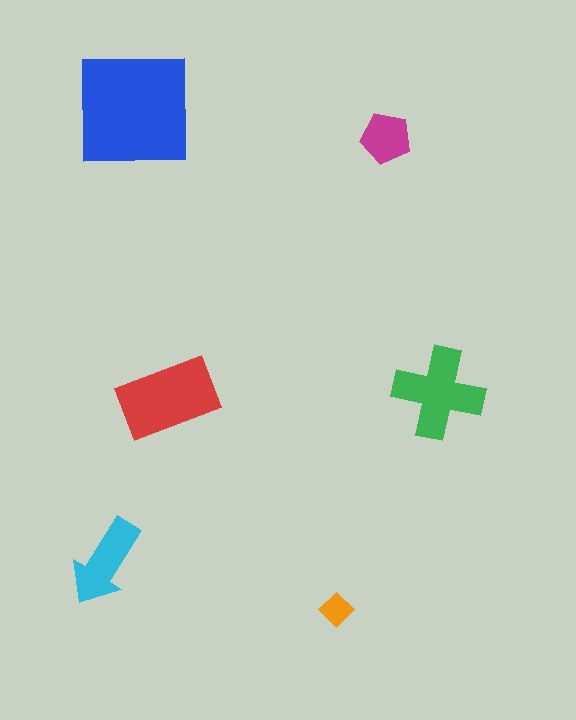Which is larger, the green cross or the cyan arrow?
The green cross.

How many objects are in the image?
There are 6 objects in the image.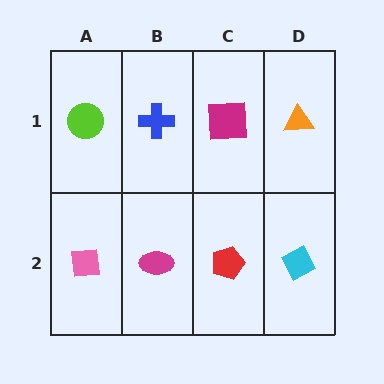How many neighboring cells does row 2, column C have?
3.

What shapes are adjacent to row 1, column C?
A red pentagon (row 2, column C), a blue cross (row 1, column B), an orange triangle (row 1, column D).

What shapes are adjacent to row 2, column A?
A lime circle (row 1, column A), a magenta ellipse (row 2, column B).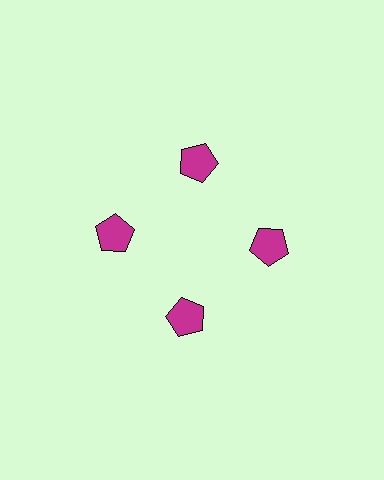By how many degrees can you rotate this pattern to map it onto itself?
The pattern maps onto itself every 90 degrees of rotation.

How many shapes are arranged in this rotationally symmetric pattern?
There are 4 shapes, arranged in 4 groups of 1.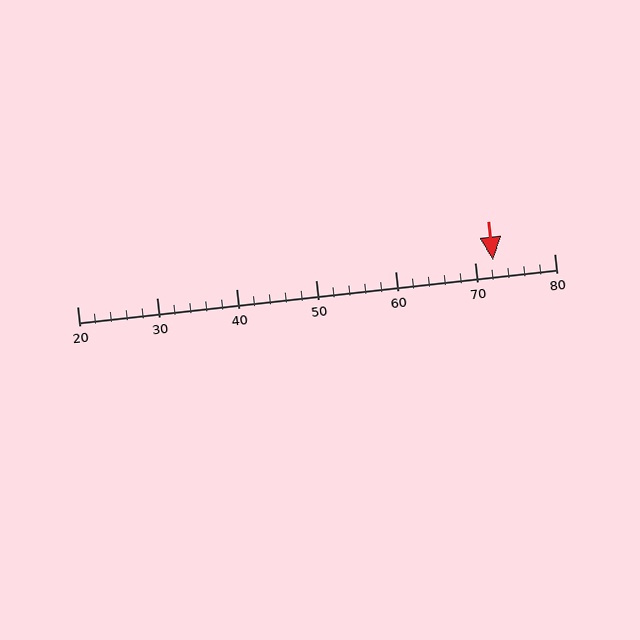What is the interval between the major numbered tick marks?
The major tick marks are spaced 10 units apart.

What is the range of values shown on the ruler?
The ruler shows values from 20 to 80.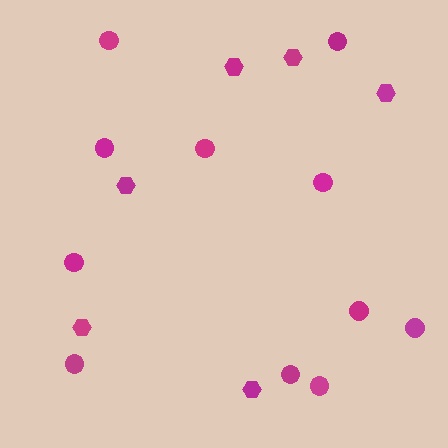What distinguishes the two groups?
There are 2 groups: one group of hexagons (6) and one group of circles (11).